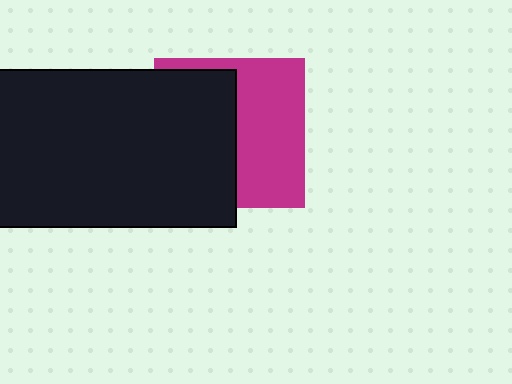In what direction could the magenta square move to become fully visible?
The magenta square could move right. That would shift it out from behind the black rectangle entirely.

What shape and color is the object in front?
The object in front is a black rectangle.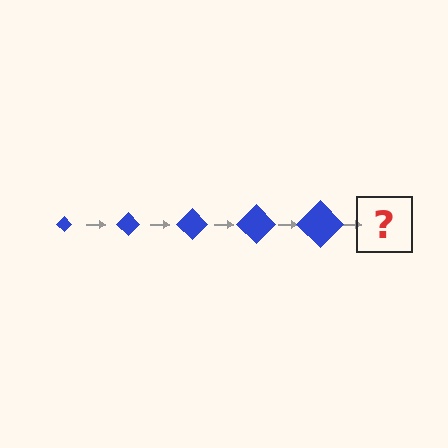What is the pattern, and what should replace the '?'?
The pattern is that the diamond gets progressively larger each step. The '?' should be a blue diamond, larger than the previous one.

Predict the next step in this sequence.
The next step is a blue diamond, larger than the previous one.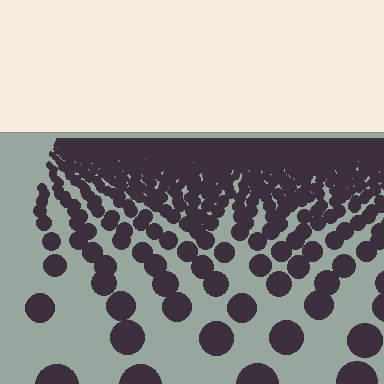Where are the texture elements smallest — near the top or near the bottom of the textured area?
Near the top.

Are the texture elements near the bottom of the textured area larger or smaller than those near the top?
Larger. Near the bottom, elements are closer to the viewer and appear at a bigger on-screen size.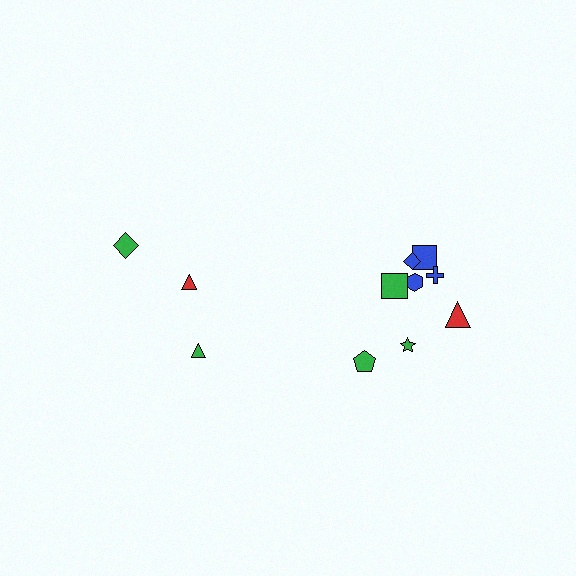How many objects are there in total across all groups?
There are 11 objects.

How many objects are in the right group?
There are 8 objects.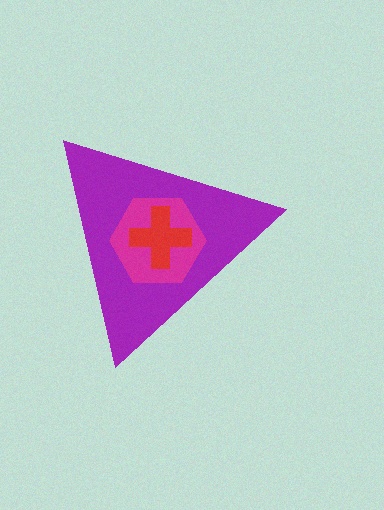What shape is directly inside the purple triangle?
The magenta hexagon.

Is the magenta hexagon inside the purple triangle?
Yes.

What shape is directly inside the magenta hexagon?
The red cross.